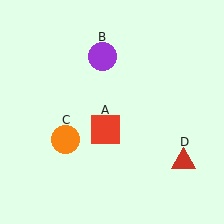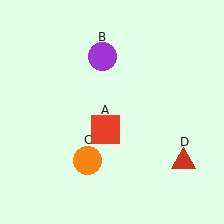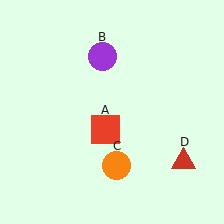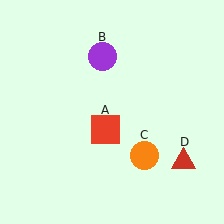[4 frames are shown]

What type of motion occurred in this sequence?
The orange circle (object C) rotated counterclockwise around the center of the scene.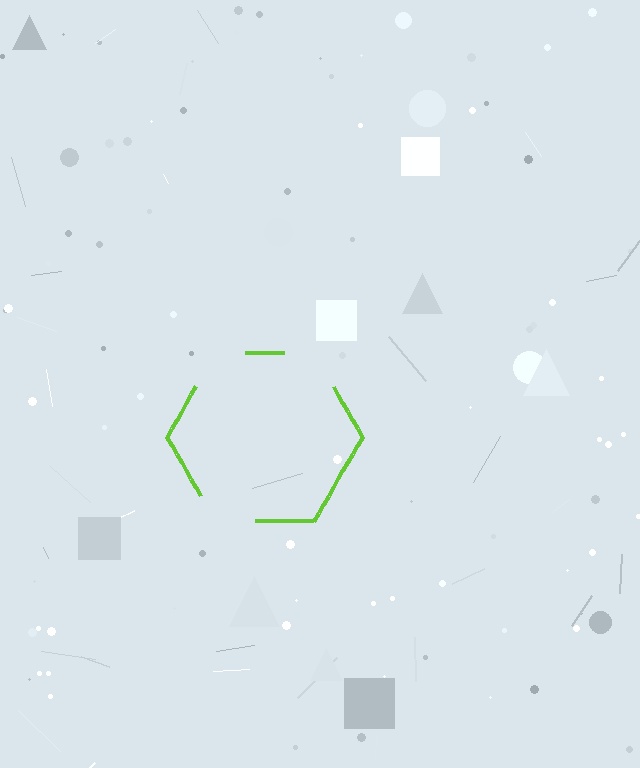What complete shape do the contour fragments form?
The contour fragments form a hexagon.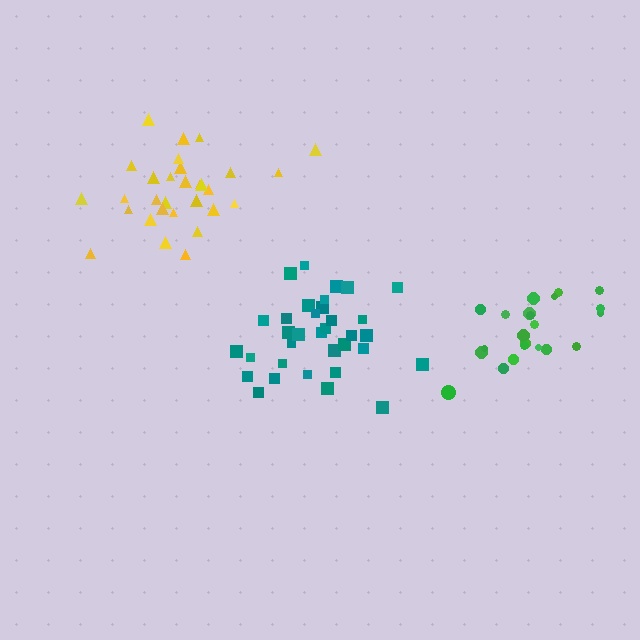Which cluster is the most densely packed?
Teal.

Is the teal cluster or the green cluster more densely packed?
Teal.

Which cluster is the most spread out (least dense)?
Yellow.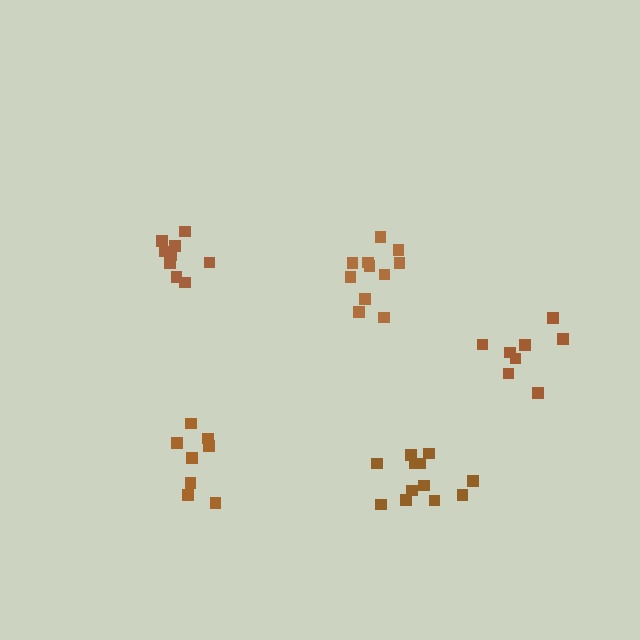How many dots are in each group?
Group 1: 8 dots, Group 2: 8 dots, Group 3: 11 dots, Group 4: 12 dots, Group 5: 9 dots (48 total).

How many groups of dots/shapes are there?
There are 5 groups.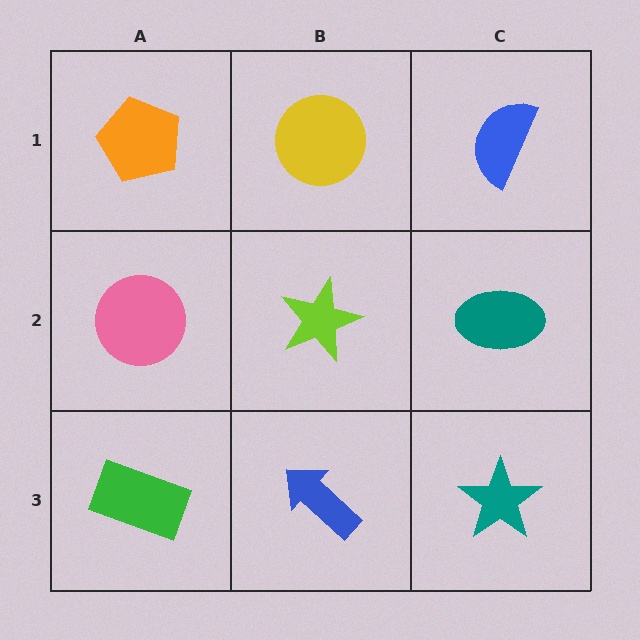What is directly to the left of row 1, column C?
A yellow circle.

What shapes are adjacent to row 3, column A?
A pink circle (row 2, column A), a blue arrow (row 3, column B).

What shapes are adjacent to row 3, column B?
A lime star (row 2, column B), a green rectangle (row 3, column A), a teal star (row 3, column C).